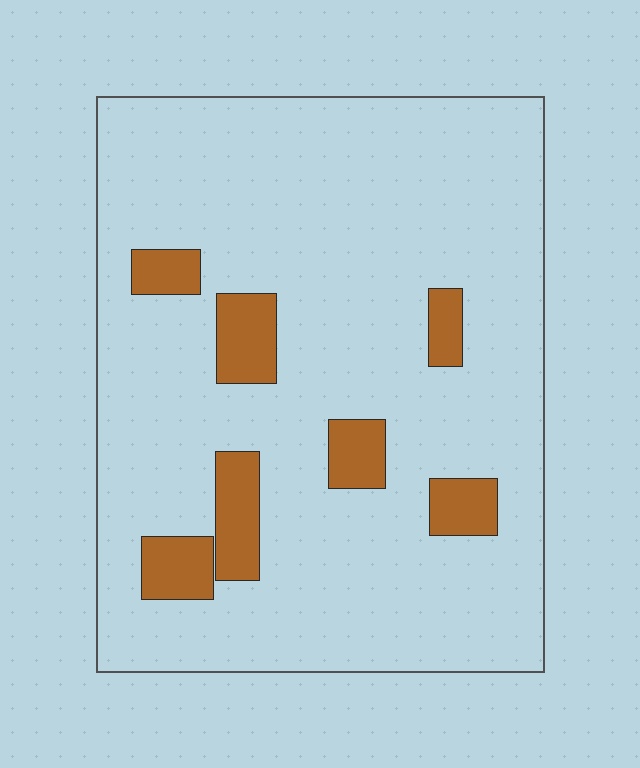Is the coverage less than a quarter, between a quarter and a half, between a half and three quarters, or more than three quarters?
Less than a quarter.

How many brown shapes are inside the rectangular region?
7.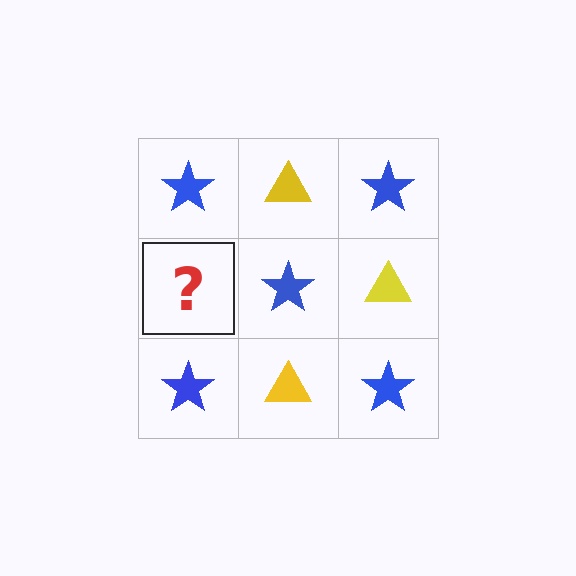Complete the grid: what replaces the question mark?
The question mark should be replaced with a yellow triangle.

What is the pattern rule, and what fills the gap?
The rule is that it alternates blue star and yellow triangle in a checkerboard pattern. The gap should be filled with a yellow triangle.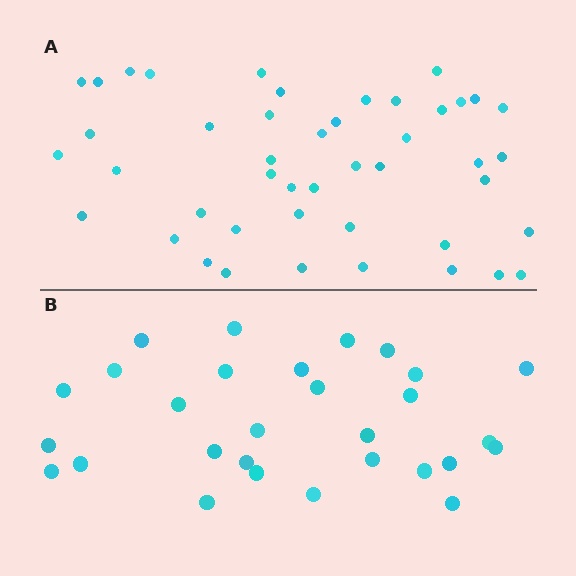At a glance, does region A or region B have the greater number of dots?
Region A (the top region) has more dots.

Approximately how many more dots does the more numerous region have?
Region A has approximately 15 more dots than region B.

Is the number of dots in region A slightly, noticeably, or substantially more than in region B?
Region A has substantially more. The ratio is roughly 1.6 to 1.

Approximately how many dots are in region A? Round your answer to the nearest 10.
About 40 dots. (The exact count is 45, which rounds to 40.)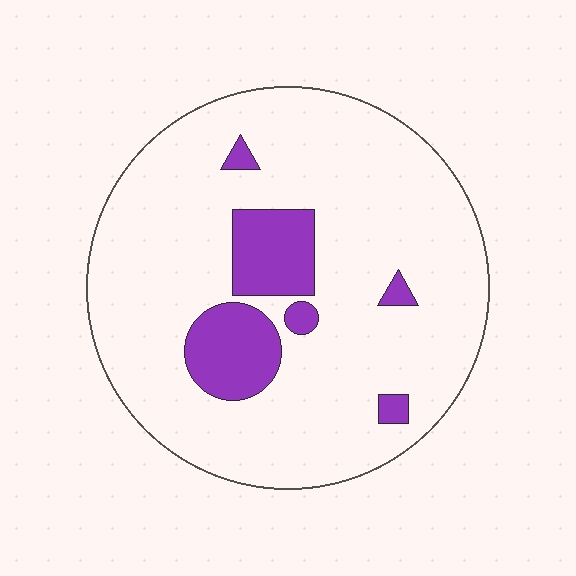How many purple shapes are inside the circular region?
6.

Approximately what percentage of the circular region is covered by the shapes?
Approximately 15%.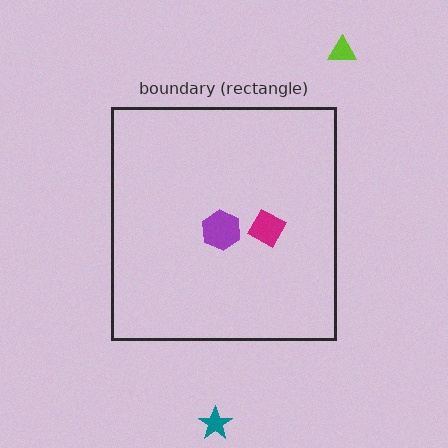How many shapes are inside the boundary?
2 inside, 2 outside.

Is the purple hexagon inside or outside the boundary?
Inside.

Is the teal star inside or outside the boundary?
Outside.